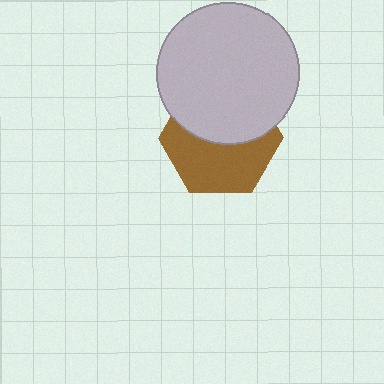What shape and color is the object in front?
The object in front is a light gray circle.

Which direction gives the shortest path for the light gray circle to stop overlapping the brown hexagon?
Moving up gives the shortest separation.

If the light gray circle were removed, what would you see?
You would see the complete brown hexagon.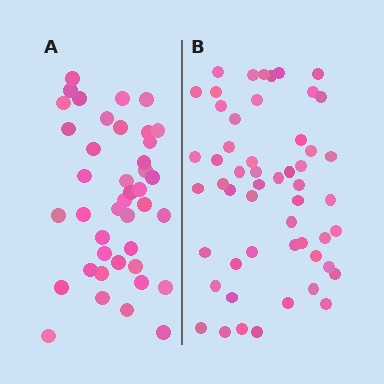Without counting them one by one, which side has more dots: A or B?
Region B (the right region) has more dots.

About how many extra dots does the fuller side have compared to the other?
Region B has roughly 12 or so more dots than region A.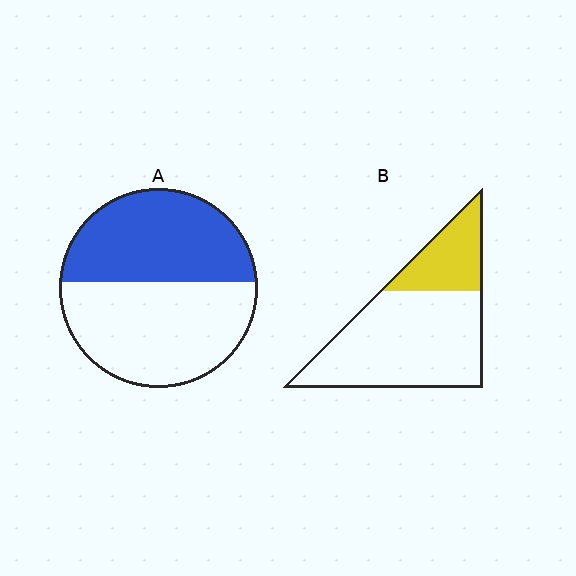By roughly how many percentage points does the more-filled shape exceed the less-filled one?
By roughly 20 percentage points (A over B).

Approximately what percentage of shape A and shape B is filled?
A is approximately 45% and B is approximately 25%.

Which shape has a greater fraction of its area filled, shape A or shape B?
Shape A.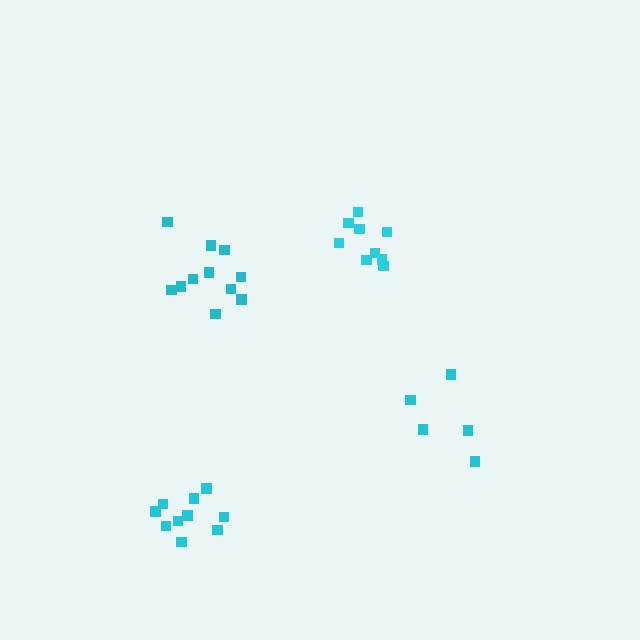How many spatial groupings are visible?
There are 4 spatial groupings.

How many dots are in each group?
Group 1: 11 dots, Group 2: 5 dots, Group 3: 9 dots, Group 4: 10 dots (35 total).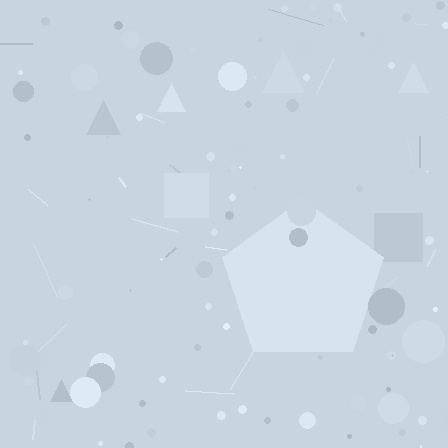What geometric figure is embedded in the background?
A pentagon is embedded in the background.